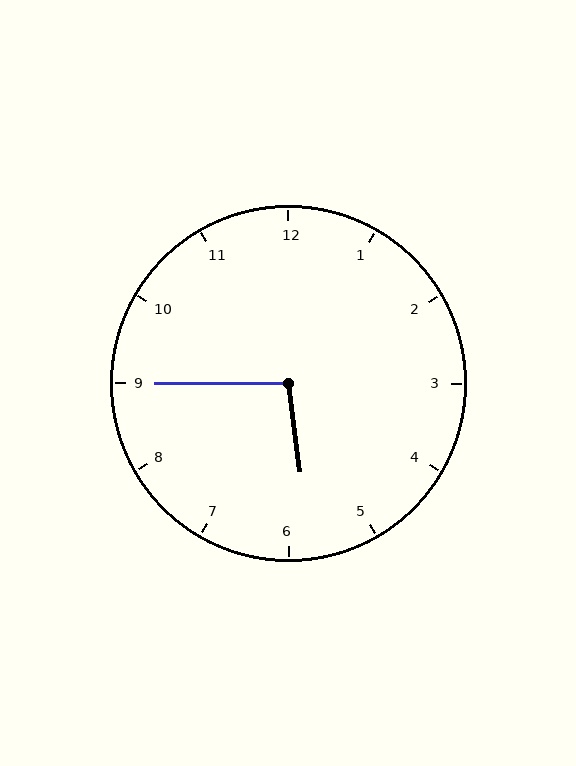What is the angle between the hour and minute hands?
Approximately 98 degrees.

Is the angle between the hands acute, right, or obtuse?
It is obtuse.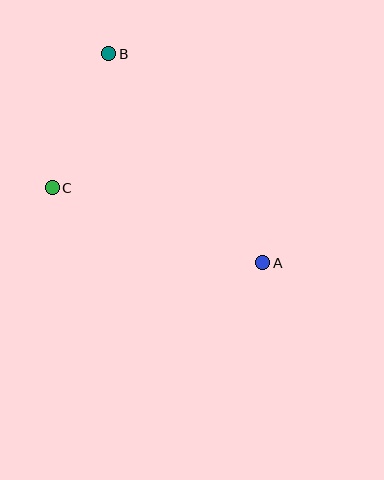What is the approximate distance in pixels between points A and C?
The distance between A and C is approximately 224 pixels.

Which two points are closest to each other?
Points B and C are closest to each other.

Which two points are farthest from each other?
Points A and B are farthest from each other.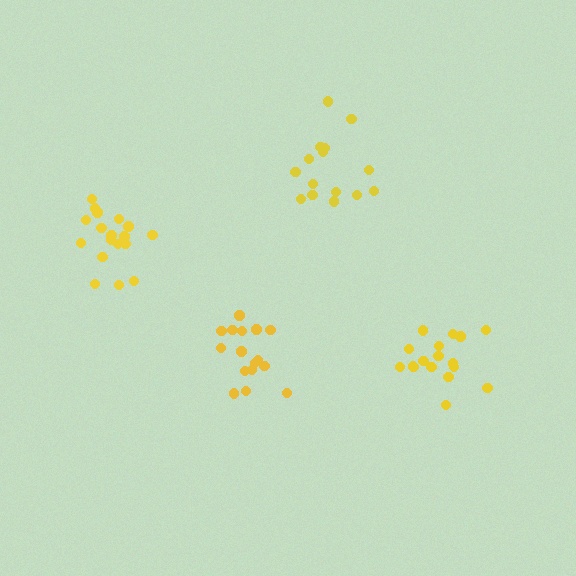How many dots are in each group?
Group 1: 15 dots, Group 2: 16 dots, Group 3: 18 dots, Group 4: 17 dots (66 total).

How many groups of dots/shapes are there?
There are 4 groups.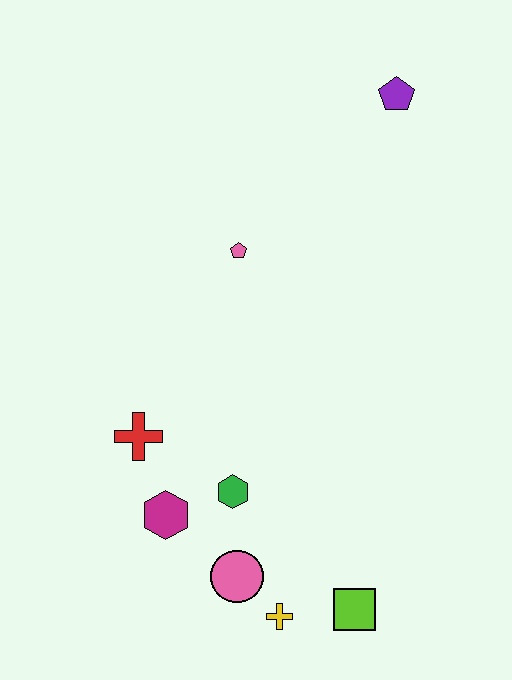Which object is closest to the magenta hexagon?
The green hexagon is closest to the magenta hexagon.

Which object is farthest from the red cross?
The purple pentagon is farthest from the red cross.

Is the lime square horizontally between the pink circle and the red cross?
No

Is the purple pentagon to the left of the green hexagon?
No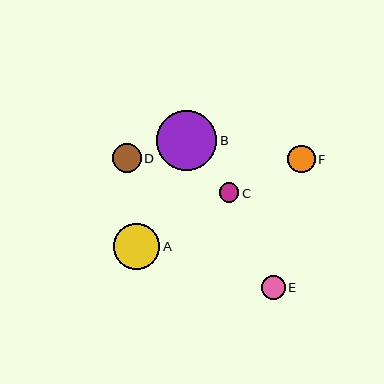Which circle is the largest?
Circle B is the largest with a size of approximately 60 pixels.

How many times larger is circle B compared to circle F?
Circle B is approximately 2.2 times the size of circle F.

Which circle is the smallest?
Circle C is the smallest with a size of approximately 20 pixels.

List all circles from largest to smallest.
From largest to smallest: B, A, D, F, E, C.